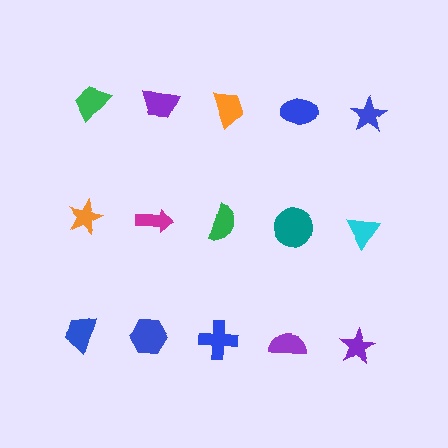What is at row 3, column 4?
A purple semicircle.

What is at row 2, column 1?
An orange star.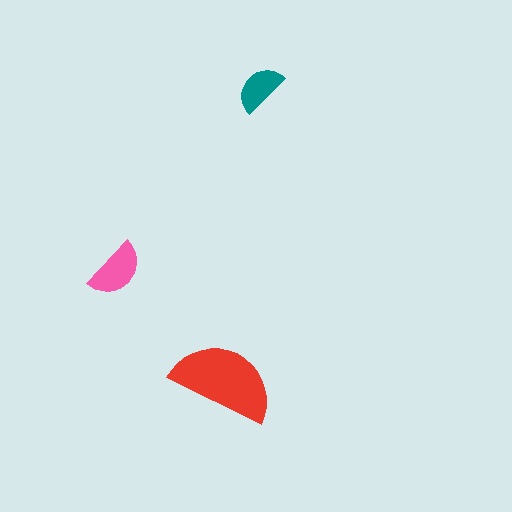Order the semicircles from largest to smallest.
the red one, the pink one, the teal one.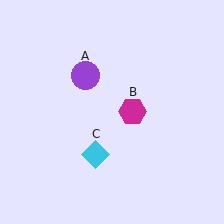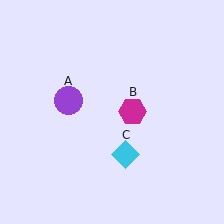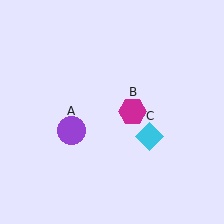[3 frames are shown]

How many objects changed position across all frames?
2 objects changed position: purple circle (object A), cyan diamond (object C).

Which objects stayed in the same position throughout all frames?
Magenta hexagon (object B) remained stationary.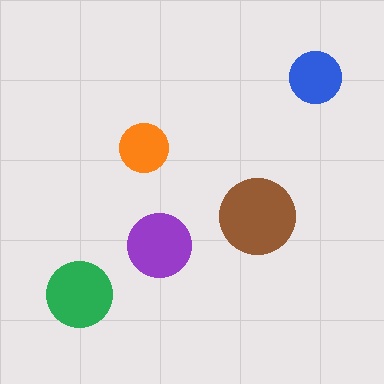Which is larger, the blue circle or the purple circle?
The purple one.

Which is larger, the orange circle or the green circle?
The green one.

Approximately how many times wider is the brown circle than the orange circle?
About 1.5 times wider.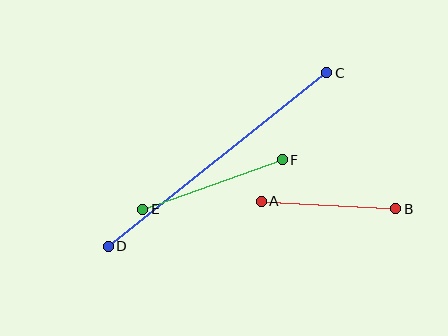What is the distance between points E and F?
The distance is approximately 148 pixels.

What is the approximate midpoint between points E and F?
The midpoint is at approximately (213, 185) pixels.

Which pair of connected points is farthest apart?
Points C and D are farthest apart.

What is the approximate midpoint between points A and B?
The midpoint is at approximately (328, 205) pixels.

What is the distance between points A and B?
The distance is approximately 135 pixels.